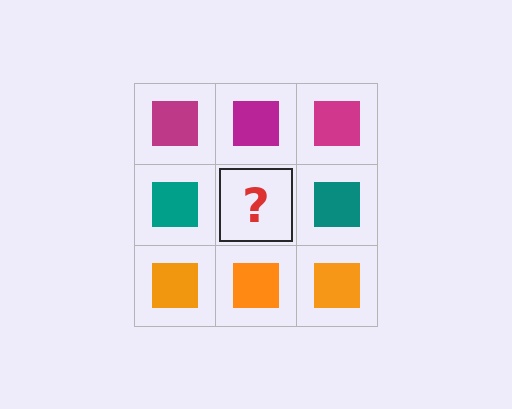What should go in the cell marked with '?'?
The missing cell should contain a teal square.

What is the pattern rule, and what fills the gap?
The rule is that each row has a consistent color. The gap should be filled with a teal square.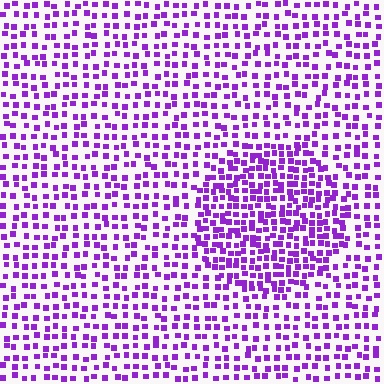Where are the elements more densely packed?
The elements are more densely packed inside the circle boundary.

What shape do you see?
I see a circle.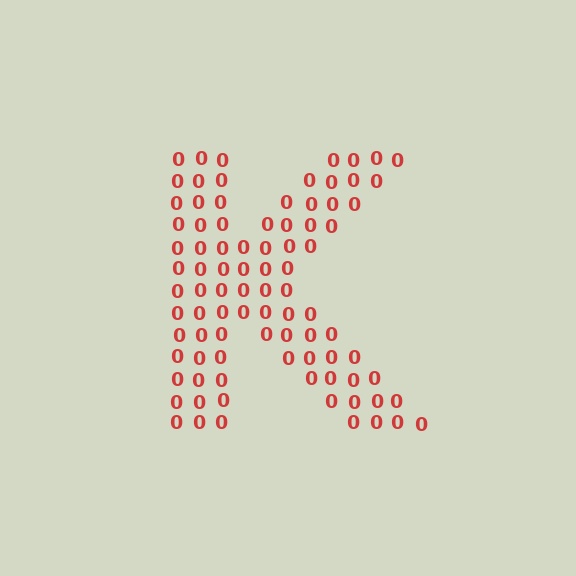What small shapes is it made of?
It is made of small digit 0's.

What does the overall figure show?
The overall figure shows the letter K.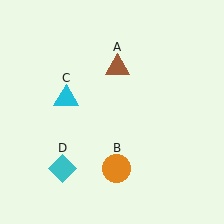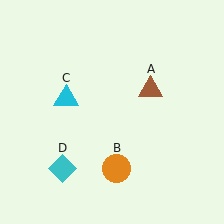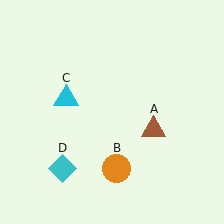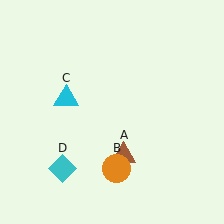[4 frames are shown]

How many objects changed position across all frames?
1 object changed position: brown triangle (object A).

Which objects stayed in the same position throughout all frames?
Orange circle (object B) and cyan triangle (object C) and cyan diamond (object D) remained stationary.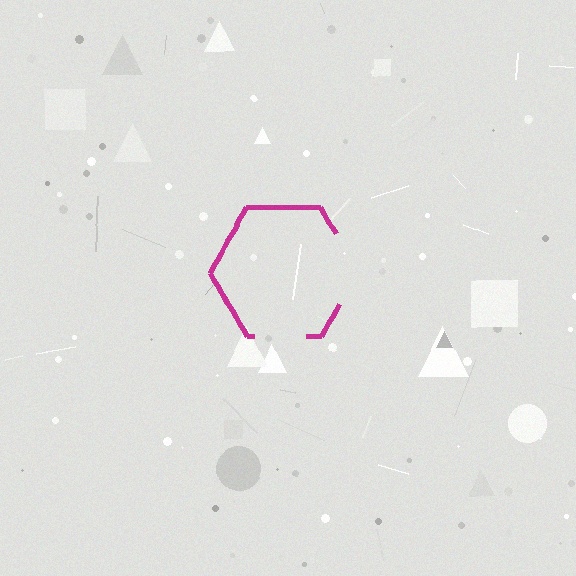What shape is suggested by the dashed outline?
The dashed outline suggests a hexagon.